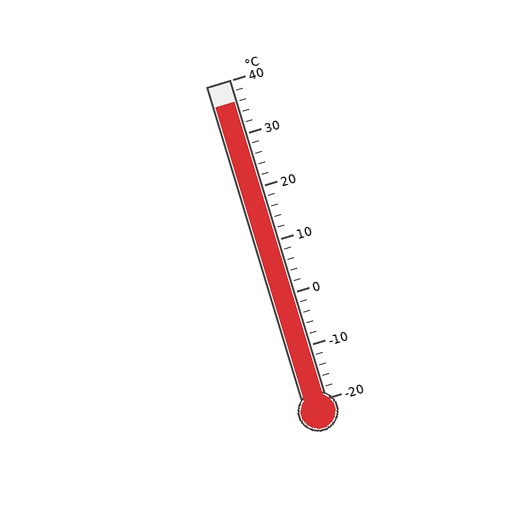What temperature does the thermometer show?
The thermometer shows approximately 36°C.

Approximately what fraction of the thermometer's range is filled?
The thermometer is filled to approximately 95% of its range.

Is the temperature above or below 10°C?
The temperature is above 10°C.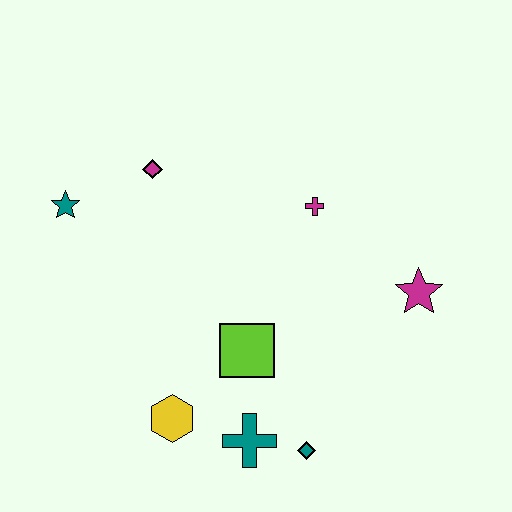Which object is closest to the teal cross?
The teal diamond is closest to the teal cross.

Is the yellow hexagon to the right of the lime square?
No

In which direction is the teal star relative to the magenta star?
The teal star is to the left of the magenta star.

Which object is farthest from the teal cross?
The teal star is farthest from the teal cross.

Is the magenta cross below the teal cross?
No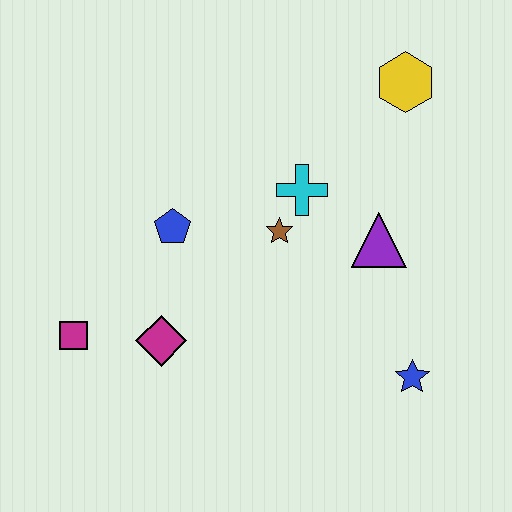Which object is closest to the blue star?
The purple triangle is closest to the blue star.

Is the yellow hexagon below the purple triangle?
No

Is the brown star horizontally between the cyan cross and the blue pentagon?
Yes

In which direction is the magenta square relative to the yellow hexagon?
The magenta square is to the left of the yellow hexagon.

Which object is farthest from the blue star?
The magenta square is farthest from the blue star.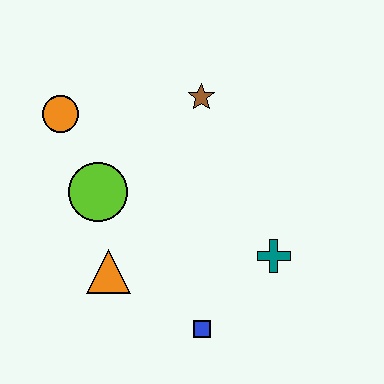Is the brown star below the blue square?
No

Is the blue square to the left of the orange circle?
No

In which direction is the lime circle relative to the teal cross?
The lime circle is to the left of the teal cross.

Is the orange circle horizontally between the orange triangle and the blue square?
No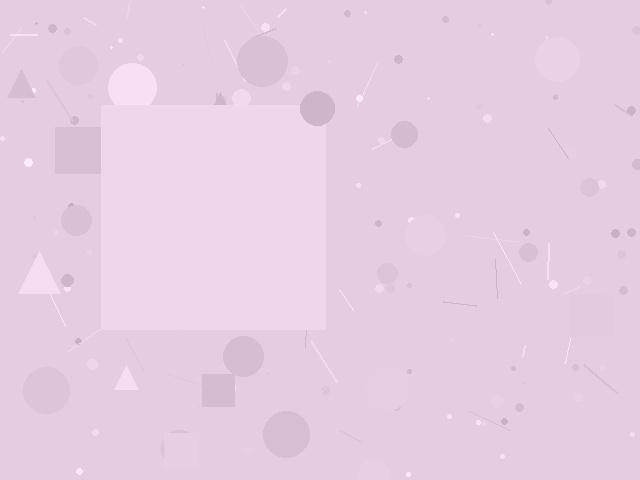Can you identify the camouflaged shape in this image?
The camouflaged shape is a square.